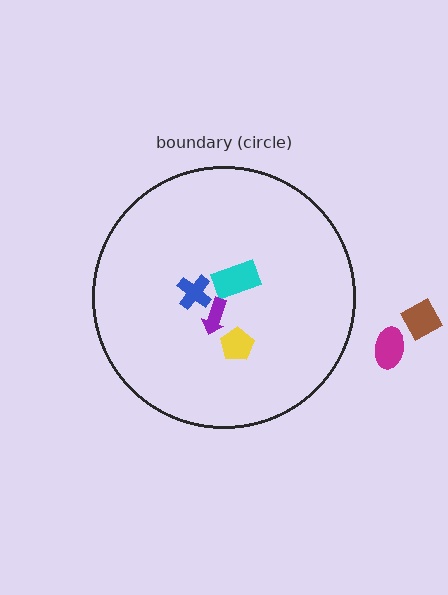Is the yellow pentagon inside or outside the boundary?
Inside.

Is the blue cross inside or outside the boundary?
Inside.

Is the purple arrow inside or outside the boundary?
Inside.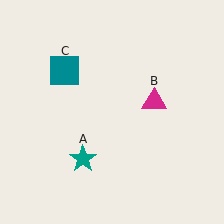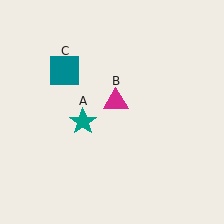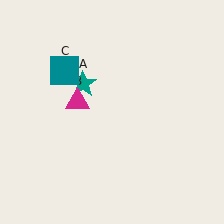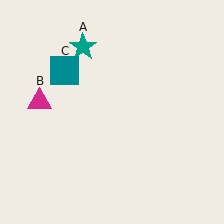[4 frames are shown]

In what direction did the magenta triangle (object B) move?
The magenta triangle (object B) moved left.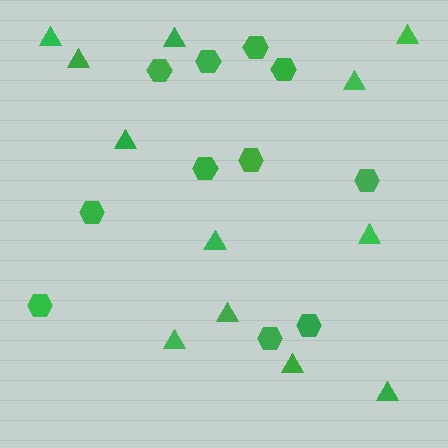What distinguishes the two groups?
There are 2 groups: one group of hexagons (11) and one group of triangles (12).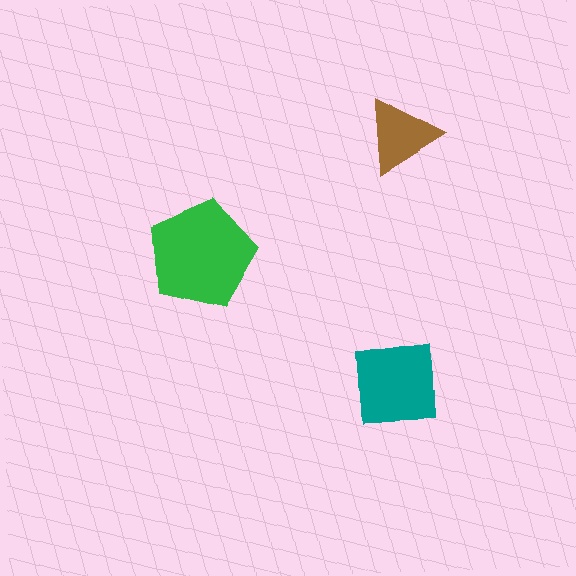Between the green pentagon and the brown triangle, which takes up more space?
The green pentagon.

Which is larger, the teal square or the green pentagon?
The green pentagon.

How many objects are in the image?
There are 3 objects in the image.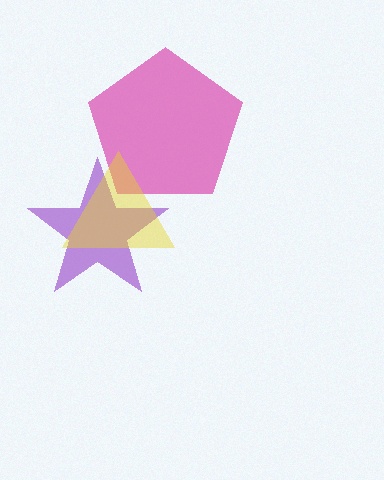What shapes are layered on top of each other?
The layered shapes are: a purple star, a magenta pentagon, a yellow triangle.